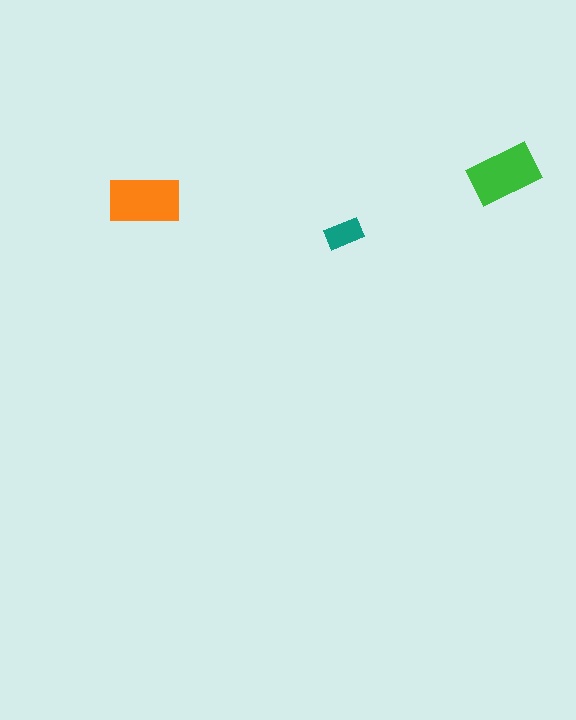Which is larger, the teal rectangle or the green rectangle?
The green one.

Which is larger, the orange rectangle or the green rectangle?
The orange one.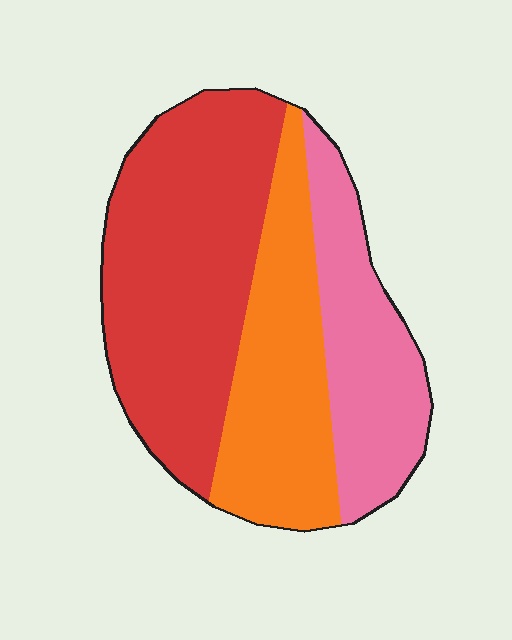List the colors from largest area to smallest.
From largest to smallest: red, orange, pink.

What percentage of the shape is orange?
Orange covers about 30% of the shape.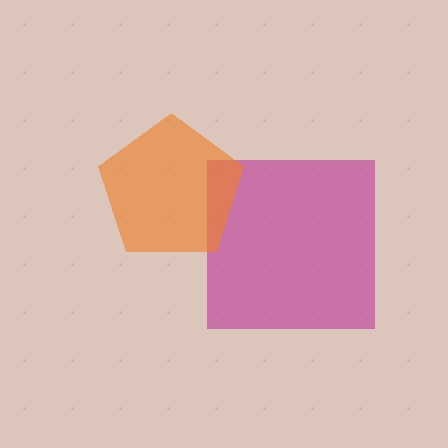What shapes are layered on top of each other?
The layered shapes are: a magenta square, an orange pentagon.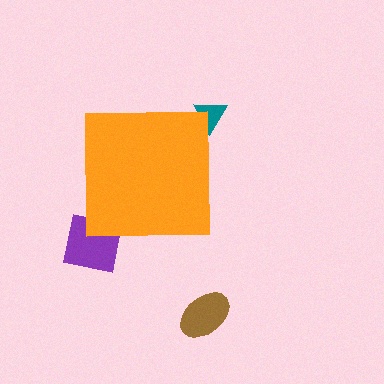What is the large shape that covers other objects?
An orange square.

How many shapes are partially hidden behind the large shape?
2 shapes are partially hidden.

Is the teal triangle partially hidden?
Yes, the teal triangle is partially hidden behind the orange square.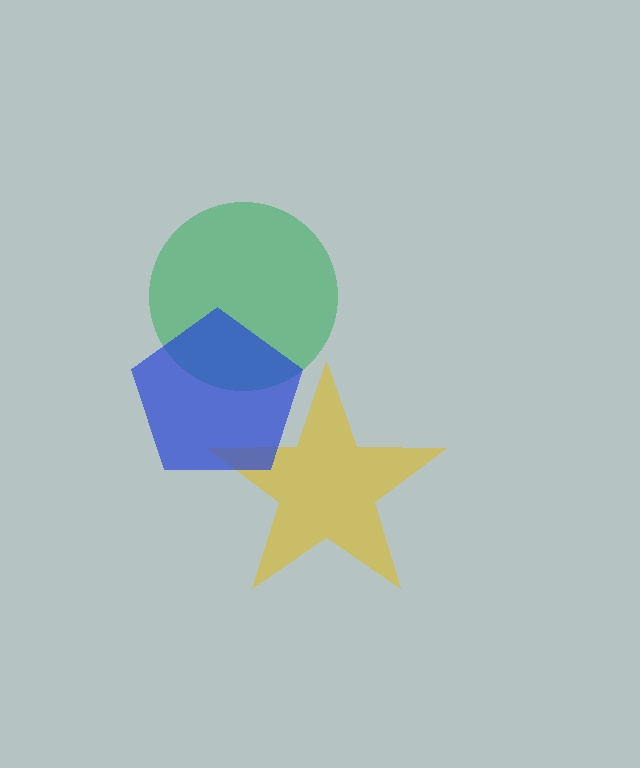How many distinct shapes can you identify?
There are 3 distinct shapes: a green circle, a yellow star, a blue pentagon.